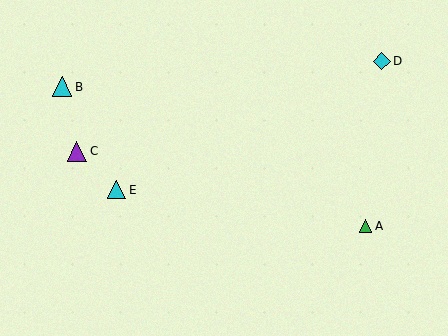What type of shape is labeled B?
Shape B is a cyan triangle.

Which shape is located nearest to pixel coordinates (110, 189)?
The cyan triangle (labeled E) at (117, 190) is nearest to that location.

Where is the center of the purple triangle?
The center of the purple triangle is at (77, 151).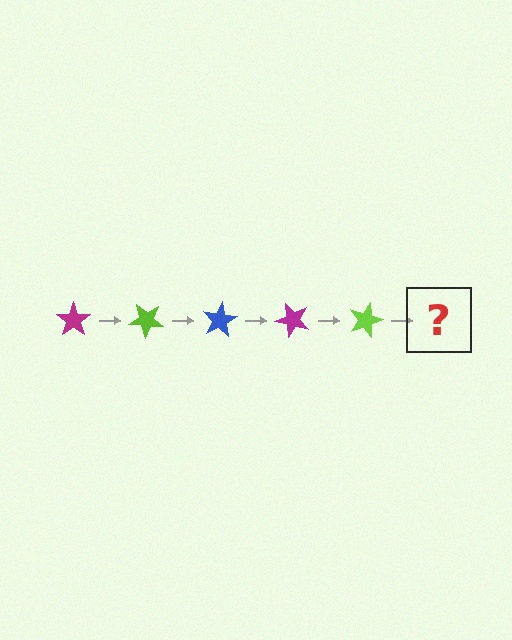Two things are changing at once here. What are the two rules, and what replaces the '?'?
The two rules are that it rotates 40 degrees each step and the color cycles through magenta, lime, and blue. The '?' should be a blue star, rotated 200 degrees from the start.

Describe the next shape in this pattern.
It should be a blue star, rotated 200 degrees from the start.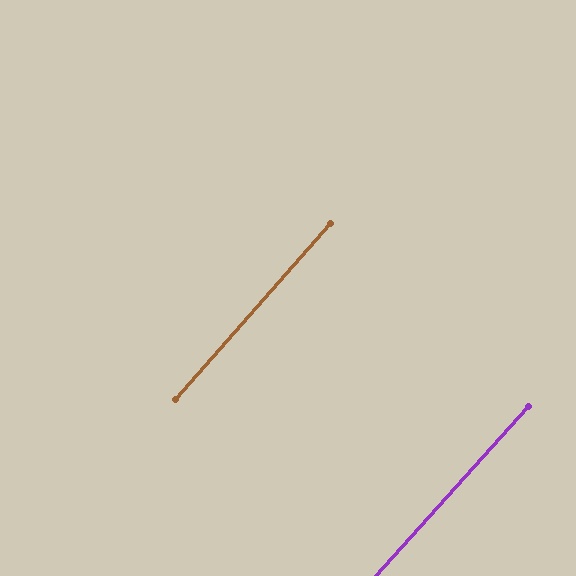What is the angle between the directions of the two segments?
Approximately 1 degree.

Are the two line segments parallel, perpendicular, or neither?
Parallel — their directions differ by only 0.9°.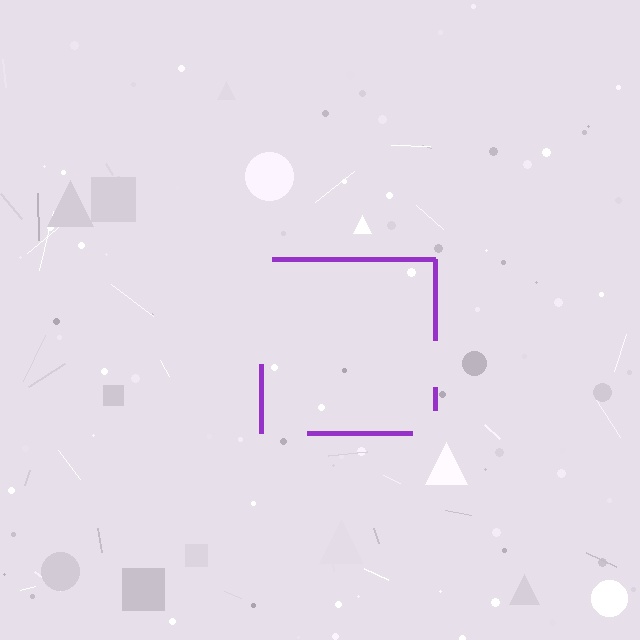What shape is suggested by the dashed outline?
The dashed outline suggests a square.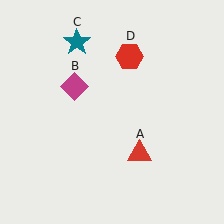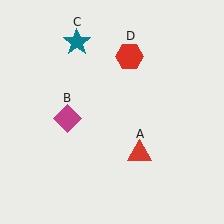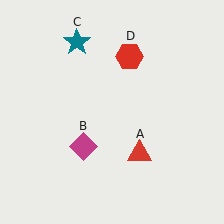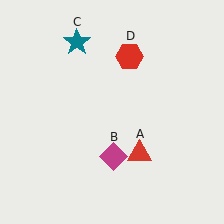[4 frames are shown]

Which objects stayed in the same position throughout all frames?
Red triangle (object A) and teal star (object C) and red hexagon (object D) remained stationary.